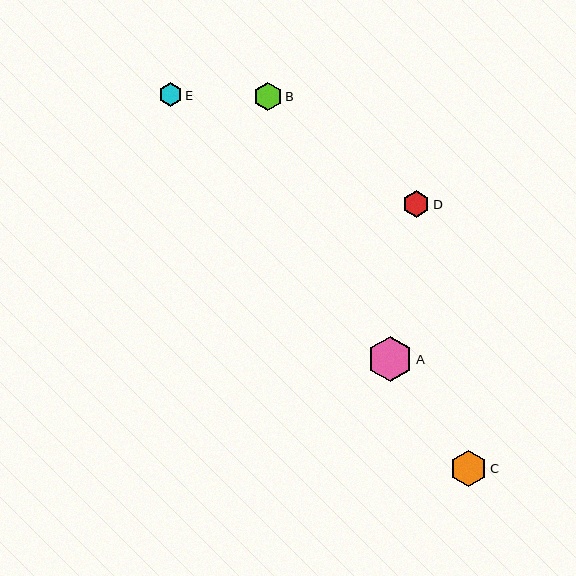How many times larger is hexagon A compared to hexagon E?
Hexagon A is approximately 1.9 times the size of hexagon E.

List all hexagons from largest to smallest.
From largest to smallest: A, C, B, D, E.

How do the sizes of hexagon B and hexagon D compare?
Hexagon B and hexagon D are approximately the same size.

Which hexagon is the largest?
Hexagon A is the largest with a size of approximately 45 pixels.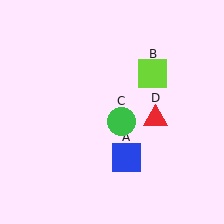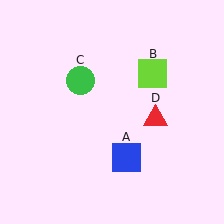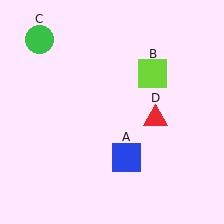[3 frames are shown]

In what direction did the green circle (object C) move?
The green circle (object C) moved up and to the left.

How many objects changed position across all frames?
1 object changed position: green circle (object C).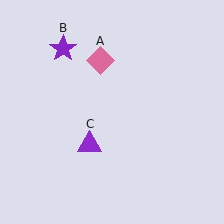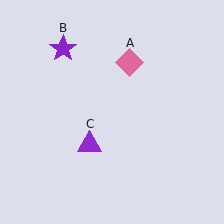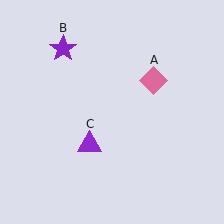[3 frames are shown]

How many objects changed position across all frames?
1 object changed position: pink diamond (object A).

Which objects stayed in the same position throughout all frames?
Purple star (object B) and purple triangle (object C) remained stationary.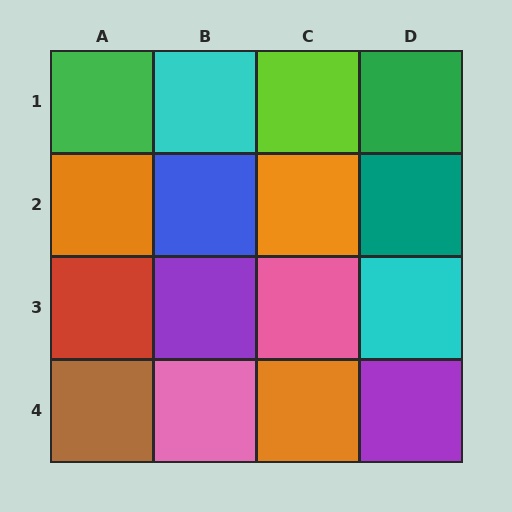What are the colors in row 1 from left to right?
Green, cyan, lime, green.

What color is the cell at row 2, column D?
Teal.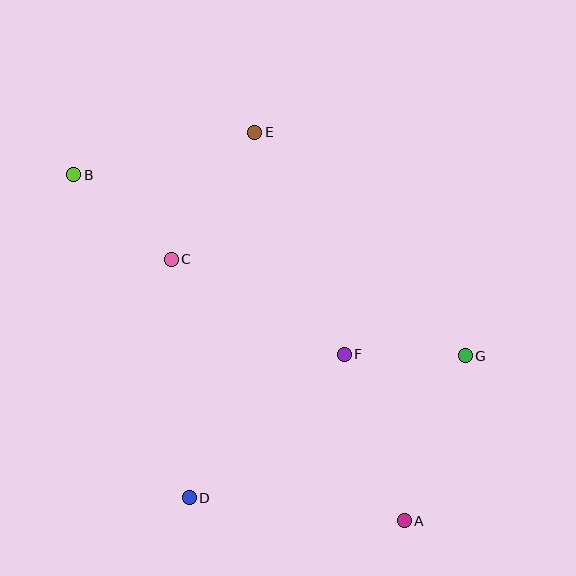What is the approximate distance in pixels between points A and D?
The distance between A and D is approximately 216 pixels.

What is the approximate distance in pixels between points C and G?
The distance between C and G is approximately 309 pixels.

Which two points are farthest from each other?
Points A and B are farthest from each other.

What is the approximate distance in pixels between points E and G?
The distance between E and G is approximately 307 pixels.